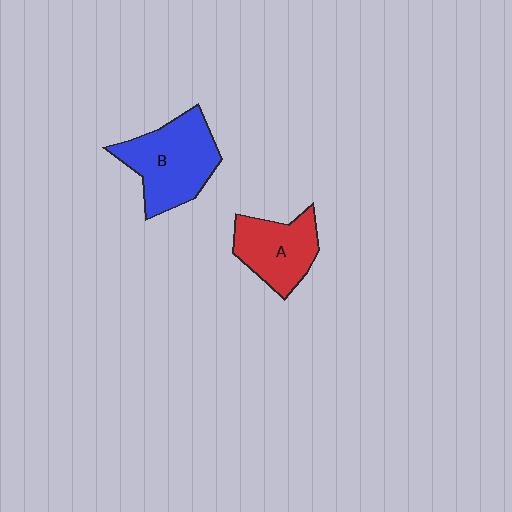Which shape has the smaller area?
Shape A (red).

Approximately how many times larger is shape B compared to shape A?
Approximately 1.3 times.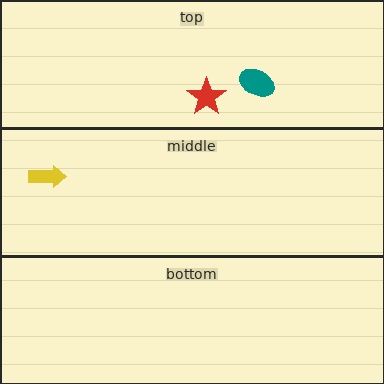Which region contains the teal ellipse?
The top region.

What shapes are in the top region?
The red star, the teal ellipse.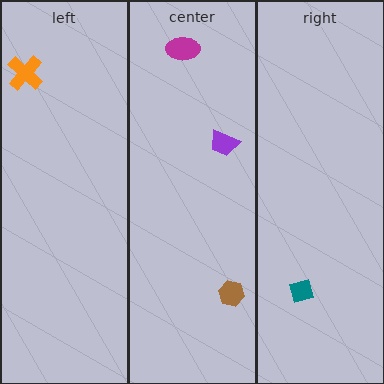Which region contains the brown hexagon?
The center region.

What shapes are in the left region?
The orange cross.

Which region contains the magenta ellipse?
The center region.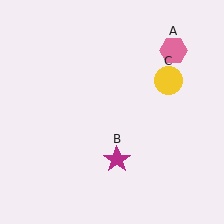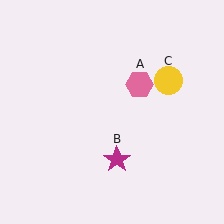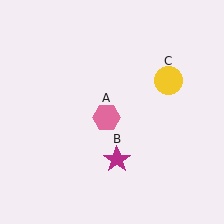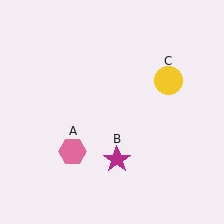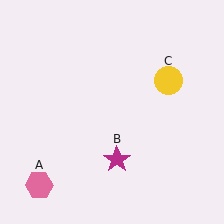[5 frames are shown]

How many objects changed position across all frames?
1 object changed position: pink hexagon (object A).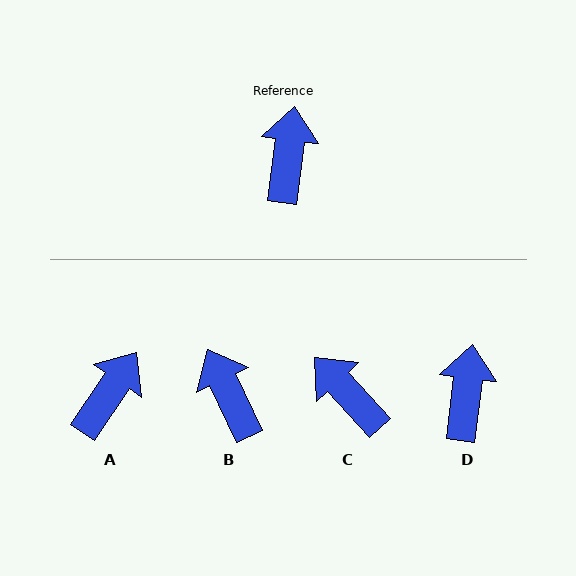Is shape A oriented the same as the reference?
No, it is off by about 27 degrees.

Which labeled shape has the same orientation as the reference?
D.